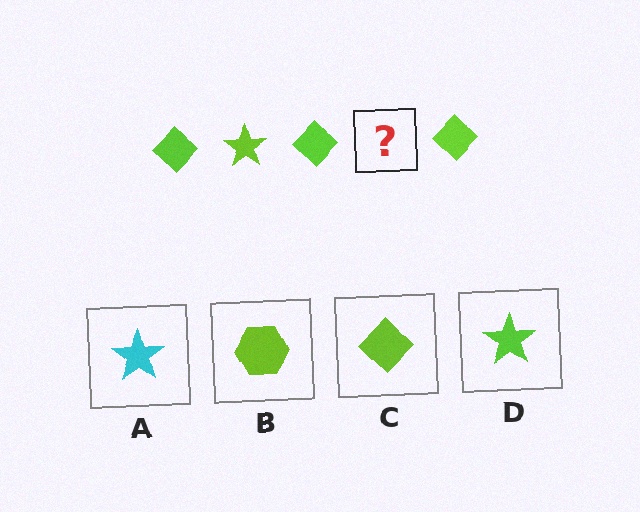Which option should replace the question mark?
Option D.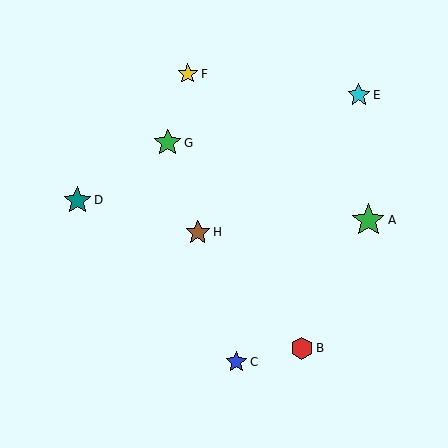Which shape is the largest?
The green star (labeled A) is the largest.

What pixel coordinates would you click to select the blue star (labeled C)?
Click at (236, 362) to select the blue star C.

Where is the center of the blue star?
The center of the blue star is at (236, 362).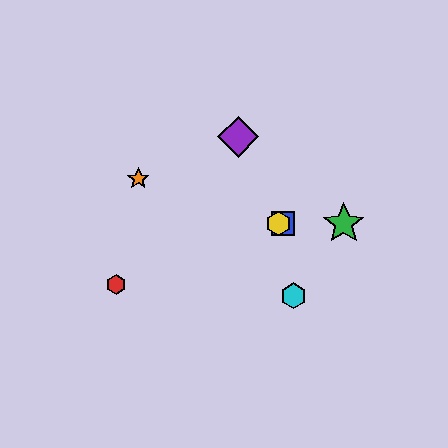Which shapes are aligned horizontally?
The blue square, the green star, the yellow hexagon are aligned horizontally.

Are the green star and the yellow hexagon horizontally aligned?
Yes, both are at y≈224.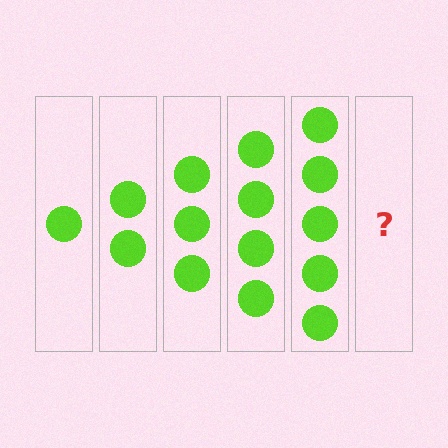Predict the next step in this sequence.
The next step is 6 circles.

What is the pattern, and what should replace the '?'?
The pattern is that each step adds one more circle. The '?' should be 6 circles.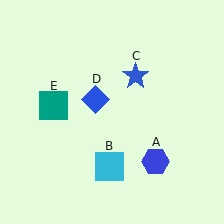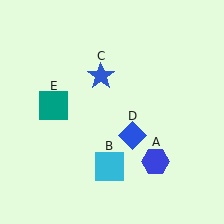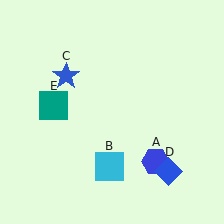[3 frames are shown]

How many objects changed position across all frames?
2 objects changed position: blue star (object C), blue diamond (object D).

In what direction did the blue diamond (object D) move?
The blue diamond (object D) moved down and to the right.